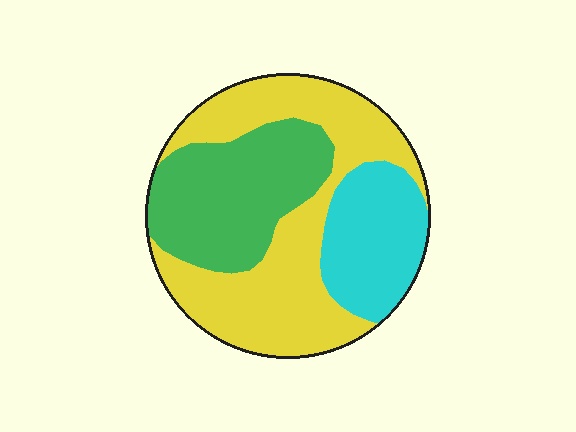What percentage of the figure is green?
Green covers around 30% of the figure.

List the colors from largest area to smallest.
From largest to smallest: yellow, green, cyan.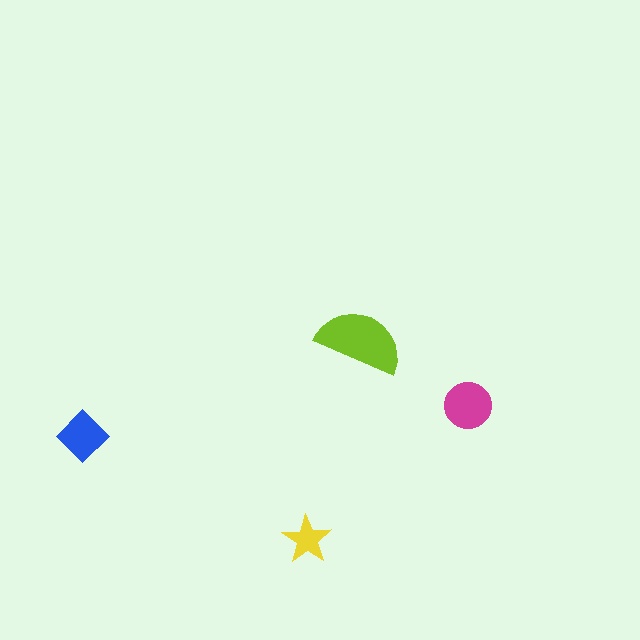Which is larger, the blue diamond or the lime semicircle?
The lime semicircle.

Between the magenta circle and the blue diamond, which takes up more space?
The magenta circle.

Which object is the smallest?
The yellow star.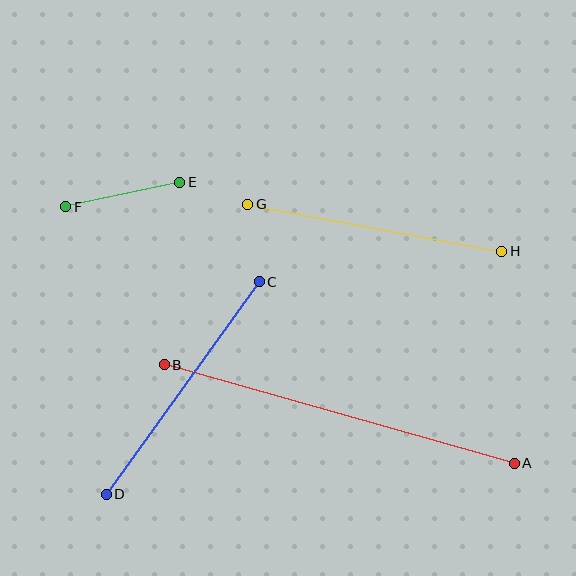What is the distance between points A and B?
The distance is approximately 364 pixels.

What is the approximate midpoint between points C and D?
The midpoint is at approximately (183, 388) pixels.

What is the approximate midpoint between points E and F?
The midpoint is at approximately (123, 194) pixels.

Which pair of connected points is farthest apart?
Points A and B are farthest apart.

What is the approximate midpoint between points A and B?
The midpoint is at approximately (339, 414) pixels.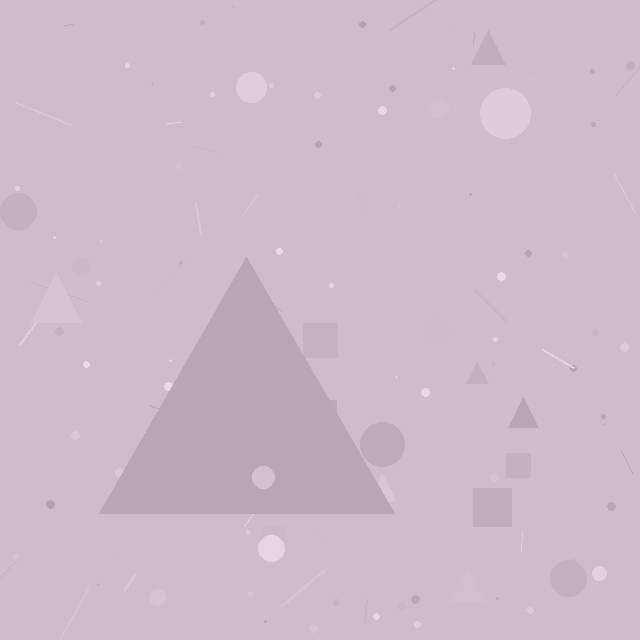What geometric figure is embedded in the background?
A triangle is embedded in the background.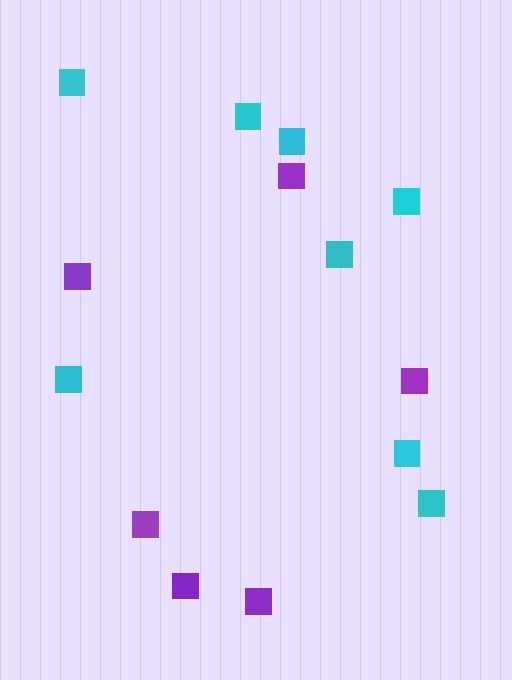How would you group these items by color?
There are 2 groups: one group of cyan squares (8) and one group of purple squares (6).